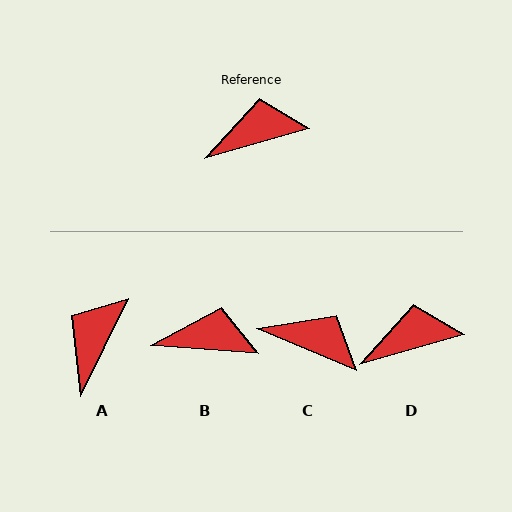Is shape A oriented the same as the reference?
No, it is off by about 48 degrees.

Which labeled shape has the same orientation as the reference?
D.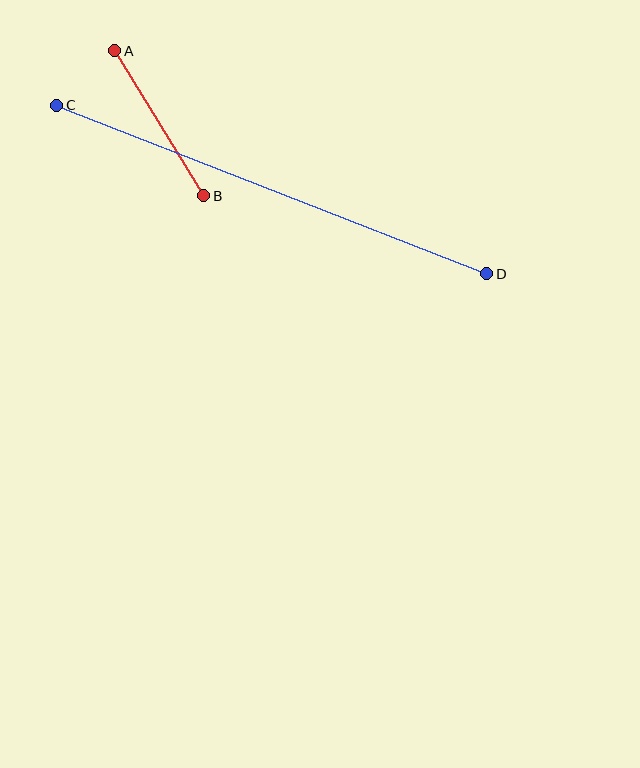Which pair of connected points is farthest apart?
Points C and D are farthest apart.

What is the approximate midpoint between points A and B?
The midpoint is at approximately (159, 123) pixels.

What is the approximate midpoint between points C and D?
The midpoint is at approximately (272, 189) pixels.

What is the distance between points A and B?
The distance is approximately 170 pixels.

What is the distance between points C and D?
The distance is approximately 461 pixels.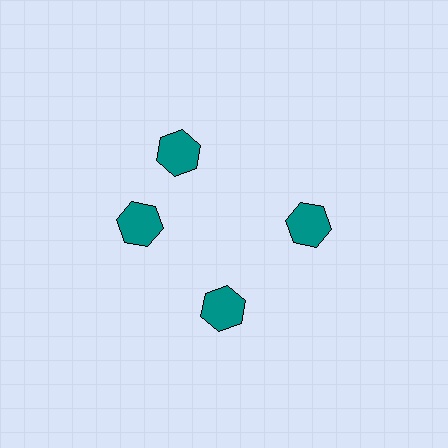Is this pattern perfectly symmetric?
No. The 4 teal hexagons are arranged in a ring, but one element near the 12 o'clock position is rotated out of alignment along the ring, breaking the 4-fold rotational symmetry.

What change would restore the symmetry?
The symmetry would be restored by rotating it back into even spacing with its neighbors so that all 4 hexagons sit at equal angles and equal distance from the center.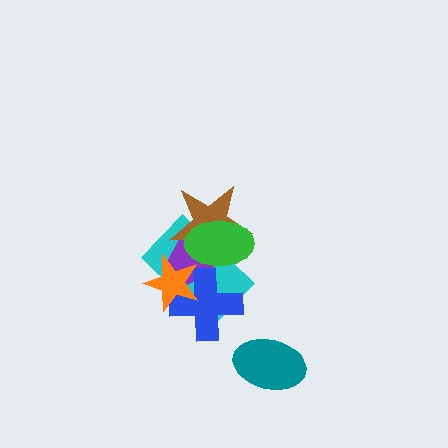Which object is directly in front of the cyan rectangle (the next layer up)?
The purple pentagon is directly in front of the cyan rectangle.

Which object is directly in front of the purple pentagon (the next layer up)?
The blue cross is directly in front of the purple pentagon.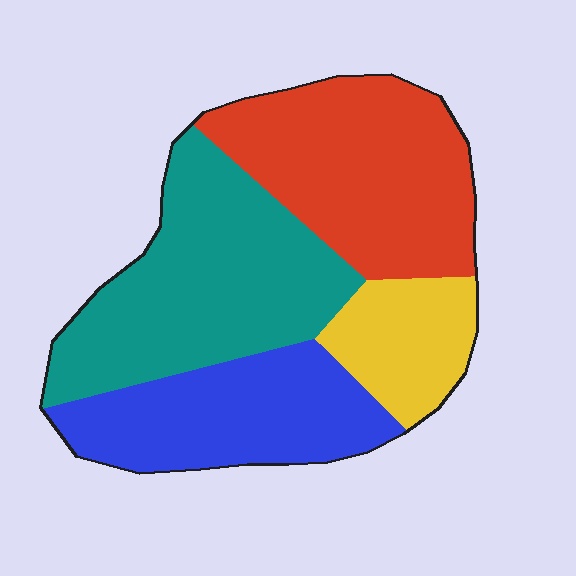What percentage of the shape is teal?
Teal takes up about one third (1/3) of the shape.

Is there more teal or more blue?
Teal.